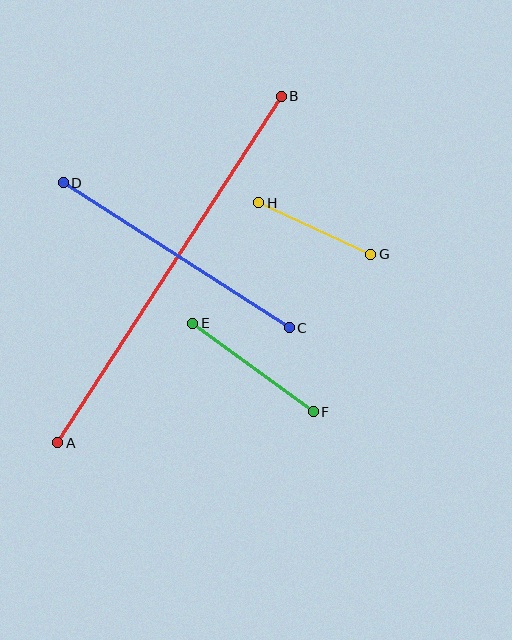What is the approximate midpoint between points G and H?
The midpoint is at approximately (315, 228) pixels.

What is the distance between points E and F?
The distance is approximately 150 pixels.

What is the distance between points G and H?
The distance is approximately 123 pixels.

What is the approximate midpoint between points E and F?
The midpoint is at approximately (253, 368) pixels.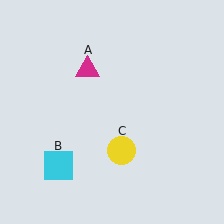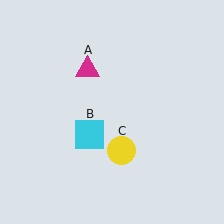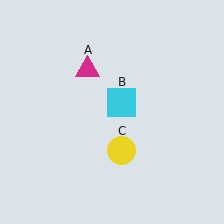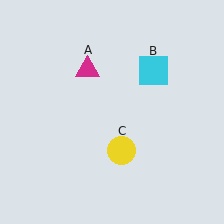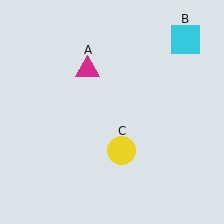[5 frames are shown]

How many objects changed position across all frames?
1 object changed position: cyan square (object B).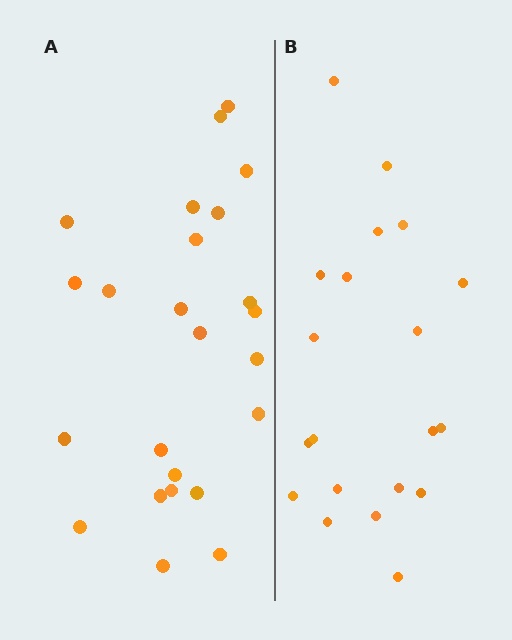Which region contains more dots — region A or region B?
Region A (the left region) has more dots.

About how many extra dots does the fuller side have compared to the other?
Region A has about 4 more dots than region B.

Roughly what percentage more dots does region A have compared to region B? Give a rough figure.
About 20% more.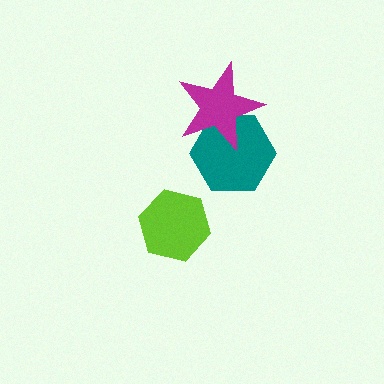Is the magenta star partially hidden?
No, no other shape covers it.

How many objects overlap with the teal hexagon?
1 object overlaps with the teal hexagon.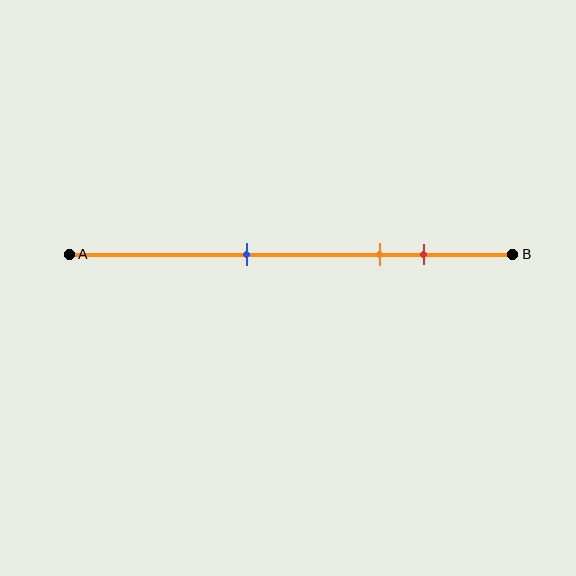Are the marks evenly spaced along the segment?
No, the marks are not evenly spaced.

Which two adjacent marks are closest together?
The orange and red marks are the closest adjacent pair.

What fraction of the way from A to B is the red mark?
The red mark is approximately 80% (0.8) of the way from A to B.